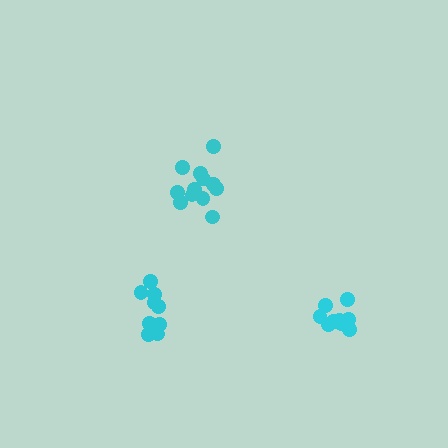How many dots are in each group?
Group 1: 10 dots, Group 2: 12 dots, Group 3: 9 dots (31 total).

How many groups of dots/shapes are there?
There are 3 groups.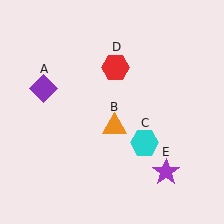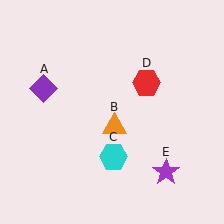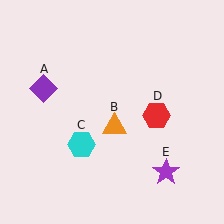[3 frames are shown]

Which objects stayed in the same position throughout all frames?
Purple diamond (object A) and orange triangle (object B) and purple star (object E) remained stationary.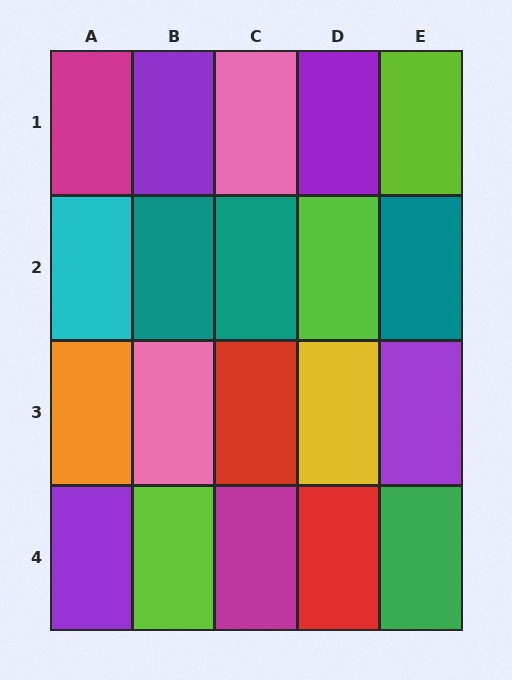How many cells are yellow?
1 cell is yellow.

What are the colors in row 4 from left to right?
Purple, lime, magenta, red, green.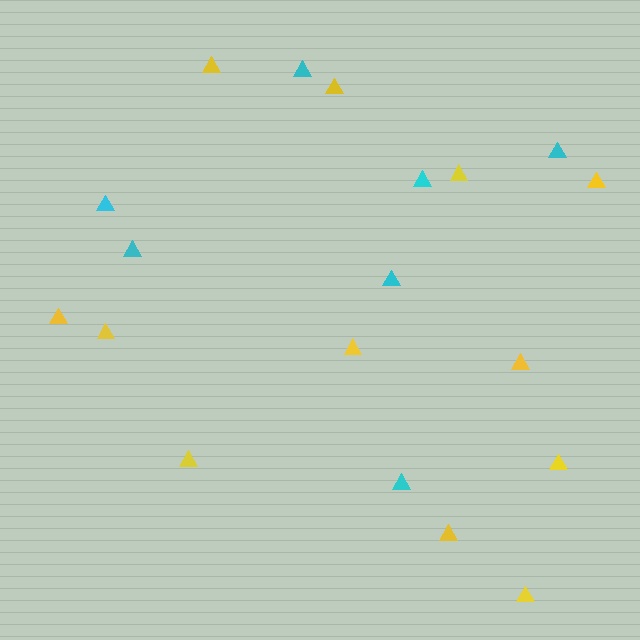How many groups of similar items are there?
There are 2 groups: one group of yellow triangles (12) and one group of cyan triangles (7).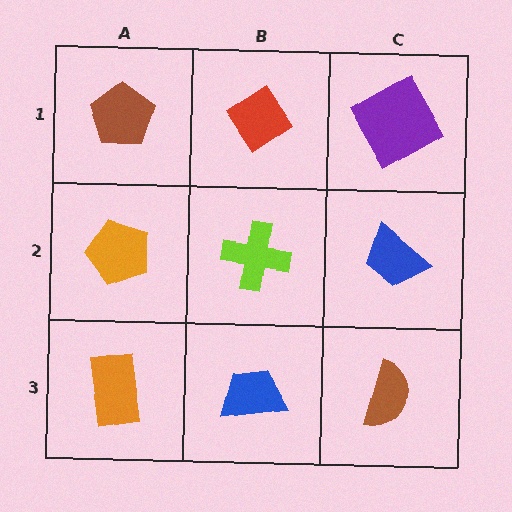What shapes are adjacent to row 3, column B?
A lime cross (row 2, column B), an orange rectangle (row 3, column A), a brown semicircle (row 3, column C).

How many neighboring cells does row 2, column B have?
4.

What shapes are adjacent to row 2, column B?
A red diamond (row 1, column B), a blue trapezoid (row 3, column B), an orange pentagon (row 2, column A), a blue trapezoid (row 2, column C).